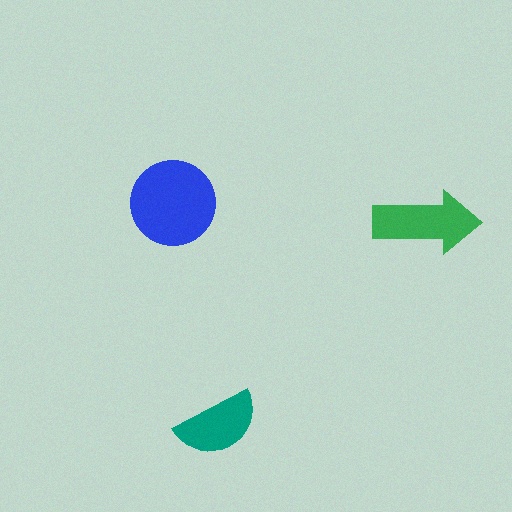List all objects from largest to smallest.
The blue circle, the green arrow, the teal semicircle.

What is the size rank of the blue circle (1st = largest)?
1st.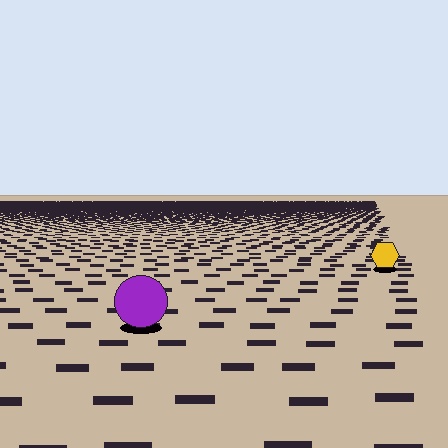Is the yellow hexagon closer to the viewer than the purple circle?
No. The purple circle is closer — you can tell from the texture gradient: the ground texture is coarser near it.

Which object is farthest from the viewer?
The yellow hexagon is farthest from the viewer. It appears smaller and the ground texture around it is denser.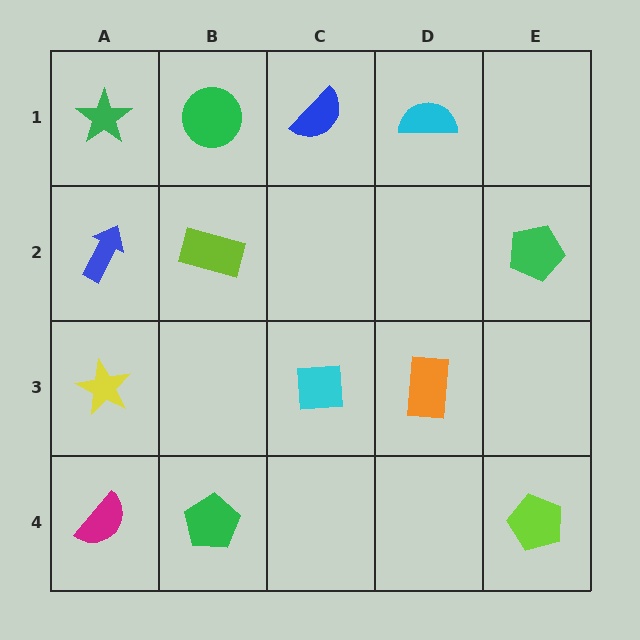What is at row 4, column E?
A lime pentagon.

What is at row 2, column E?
A green pentagon.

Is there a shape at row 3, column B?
No, that cell is empty.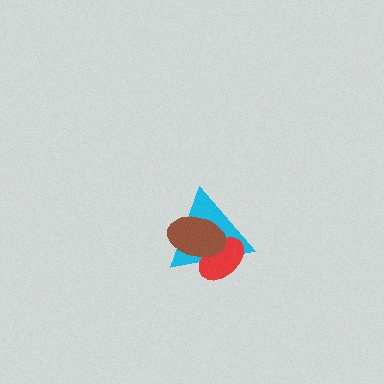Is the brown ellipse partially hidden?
No, no other shape covers it.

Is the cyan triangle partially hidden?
Yes, it is partially covered by another shape.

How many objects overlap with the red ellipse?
2 objects overlap with the red ellipse.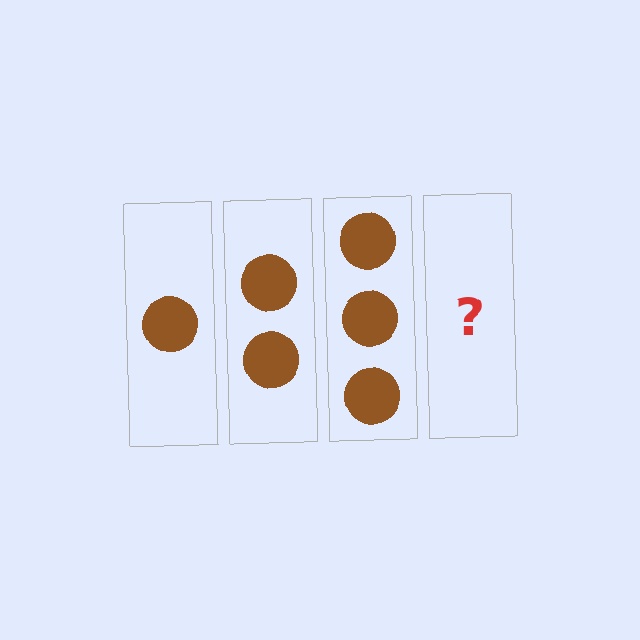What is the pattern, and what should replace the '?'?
The pattern is that each step adds one more circle. The '?' should be 4 circles.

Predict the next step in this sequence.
The next step is 4 circles.